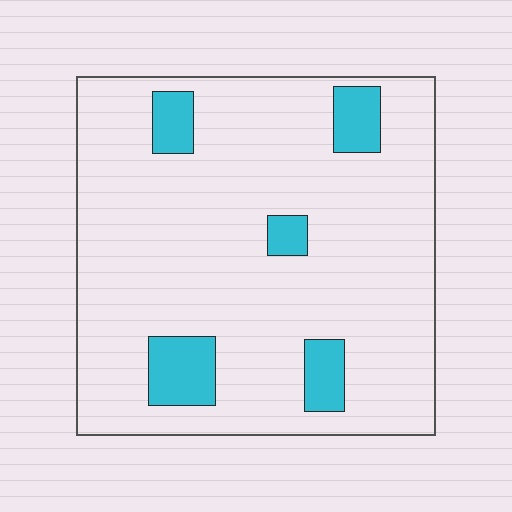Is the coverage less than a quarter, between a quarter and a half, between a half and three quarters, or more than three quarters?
Less than a quarter.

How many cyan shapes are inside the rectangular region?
5.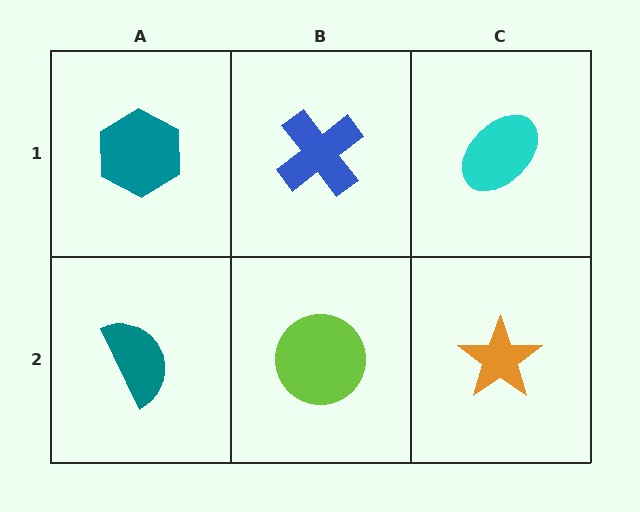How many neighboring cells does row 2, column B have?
3.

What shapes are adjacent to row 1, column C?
An orange star (row 2, column C), a blue cross (row 1, column B).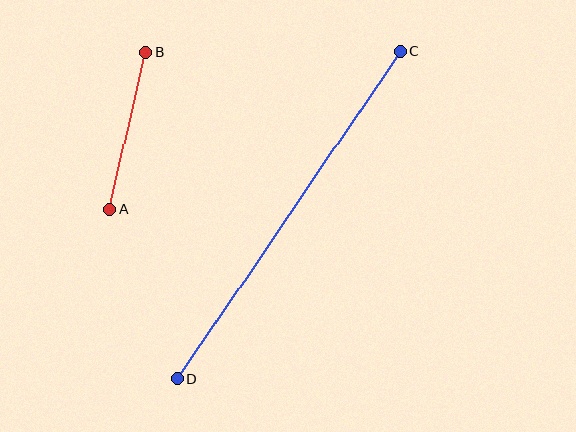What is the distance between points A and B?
The distance is approximately 160 pixels.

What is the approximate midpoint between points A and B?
The midpoint is at approximately (128, 131) pixels.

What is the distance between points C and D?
The distance is approximately 397 pixels.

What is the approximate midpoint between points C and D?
The midpoint is at approximately (289, 215) pixels.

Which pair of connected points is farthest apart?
Points C and D are farthest apart.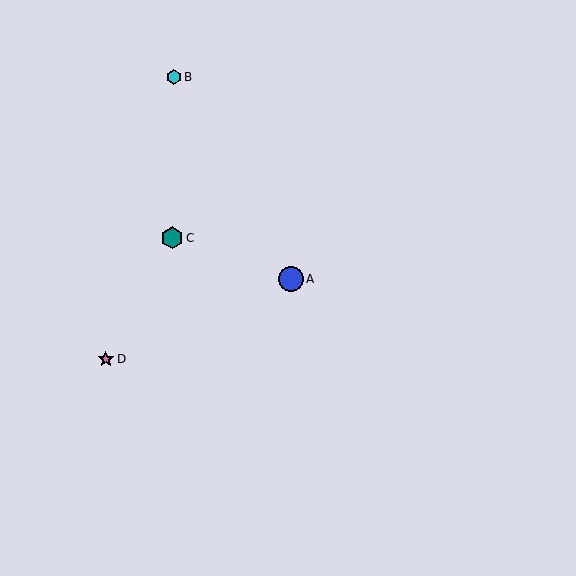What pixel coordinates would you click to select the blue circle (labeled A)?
Click at (291, 279) to select the blue circle A.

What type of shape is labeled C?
Shape C is a teal hexagon.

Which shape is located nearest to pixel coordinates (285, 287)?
The blue circle (labeled A) at (291, 279) is nearest to that location.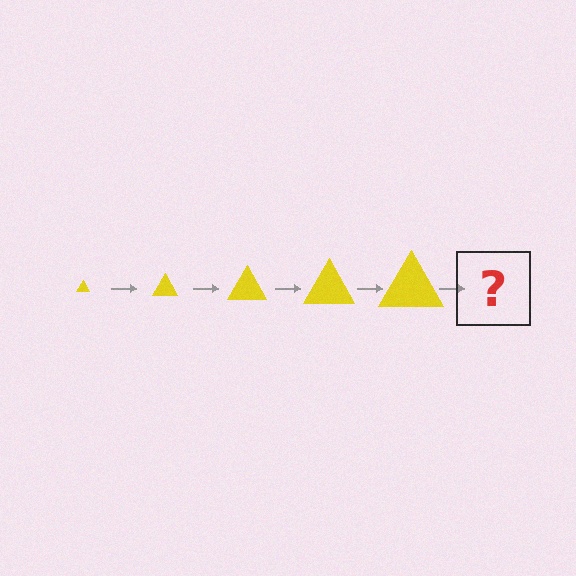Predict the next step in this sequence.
The next step is a yellow triangle, larger than the previous one.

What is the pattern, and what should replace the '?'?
The pattern is that the triangle gets progressively larger each step. The '?' should be a yellow triangle, larger than the previous one.